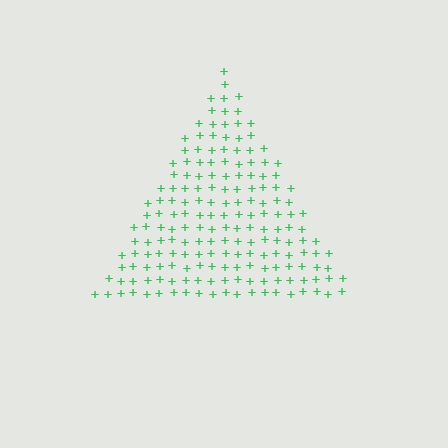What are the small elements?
The small elements are plus signs.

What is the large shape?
The large shape is a triangle.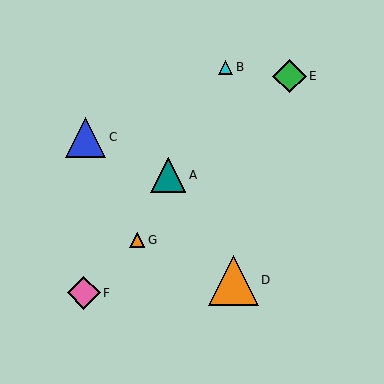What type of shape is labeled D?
Shape D is an orange triangle.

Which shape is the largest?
The orange triangle (labeled D) is the largest.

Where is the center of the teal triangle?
The center of the teal triangle is at (168, 175).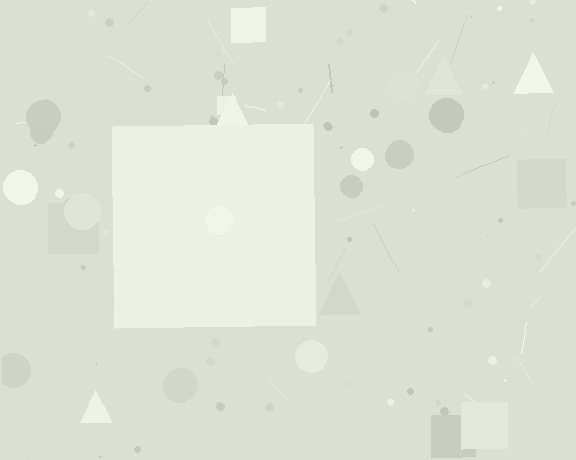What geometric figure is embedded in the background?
A square is embedded in the background.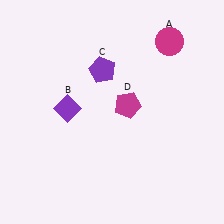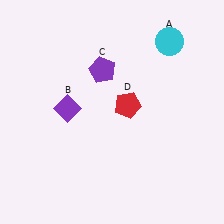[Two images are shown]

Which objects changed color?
A changed from magenta to cyan. D changed from magenta to red.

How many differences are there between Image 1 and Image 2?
There are 2 differences between the two images.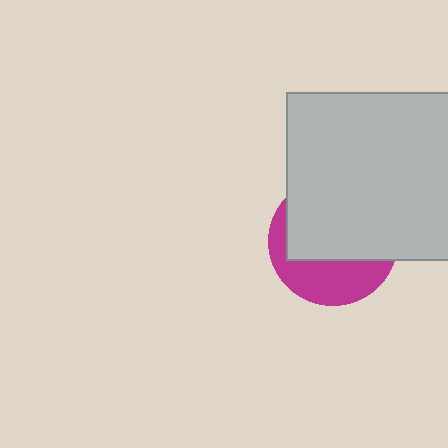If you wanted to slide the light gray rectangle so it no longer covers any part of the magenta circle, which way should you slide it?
Slide it up — that is the most direct way to separate the two shapes.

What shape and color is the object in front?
The object in front is a light gray rectangle.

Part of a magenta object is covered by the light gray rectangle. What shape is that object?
It is a circle.